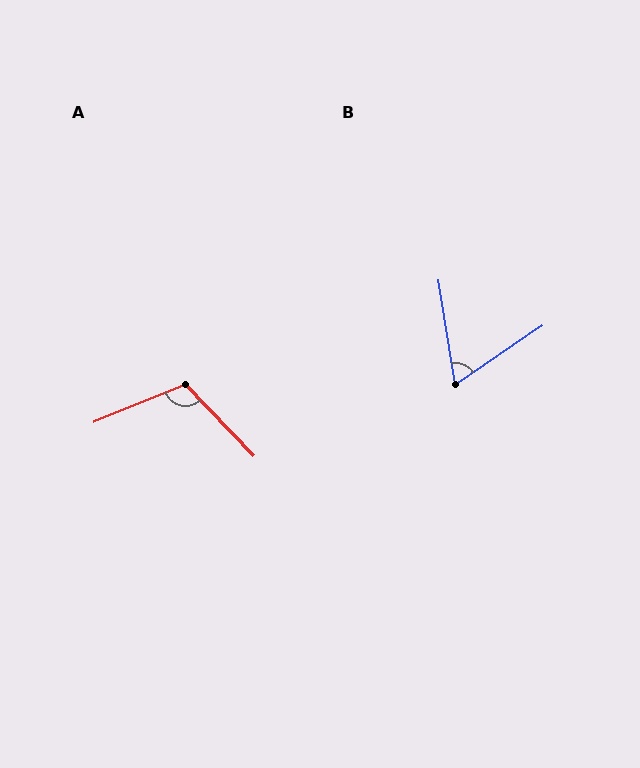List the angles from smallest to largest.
B (65°), A (112°).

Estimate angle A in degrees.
Approximately 112 degrees.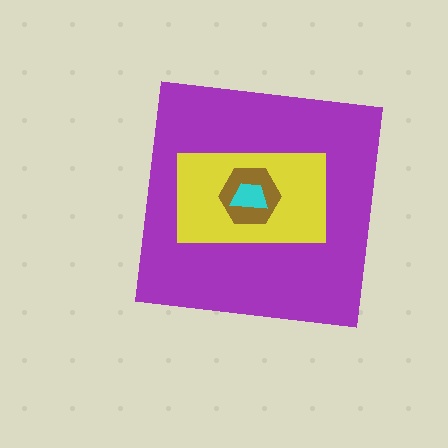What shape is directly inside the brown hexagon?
The cyan trapezoid.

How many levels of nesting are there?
4.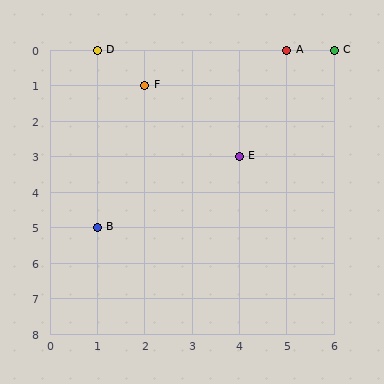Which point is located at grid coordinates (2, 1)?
Point F is at (2, 1).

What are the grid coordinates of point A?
Point A is at grid coordinates (5, 0).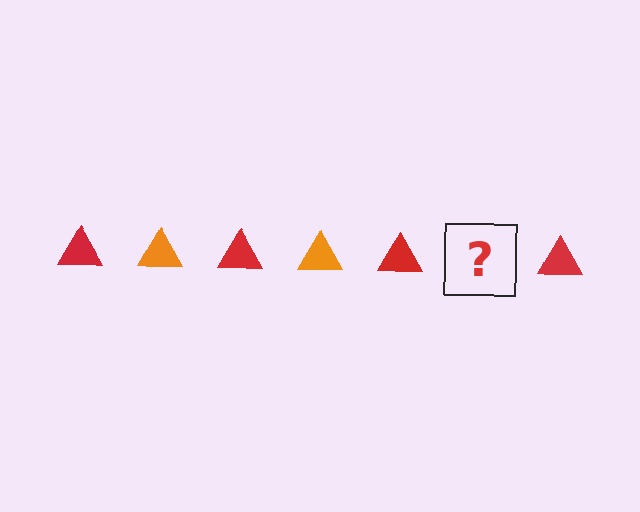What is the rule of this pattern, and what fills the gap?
The rule is that the pattern cycles through red, orange triangles. The gap should be filled with an orange triangle.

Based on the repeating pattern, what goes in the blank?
The blank should be an orange triangle.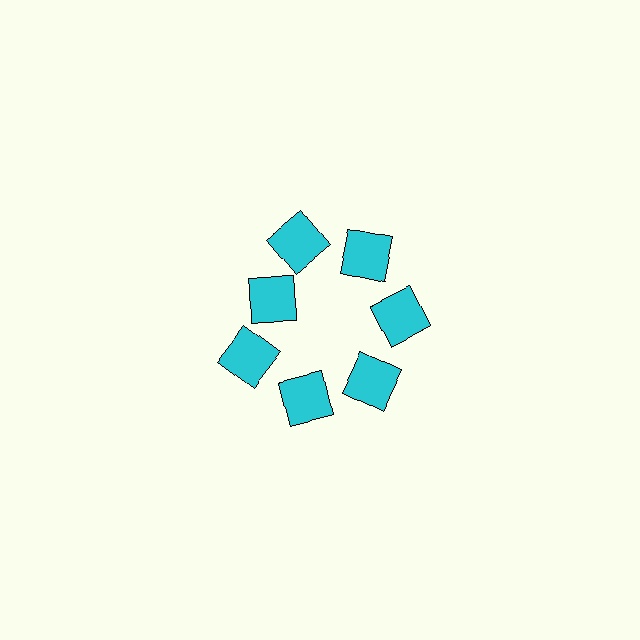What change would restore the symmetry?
The symmetry would be restored by moving it outward, back onto the ring so that all 7 squares sit at equal angles and equal distance from the center.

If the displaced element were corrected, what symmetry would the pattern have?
It would have 7-fold rotational symmetry — the pattern would map onto itself every 51 degrees.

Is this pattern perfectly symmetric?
No. The 7 cyan squares are arranged in a ring, but one element near the 10 o'clock position is pulled inward toward the center, breaking the 7-fold rotational symmetry.